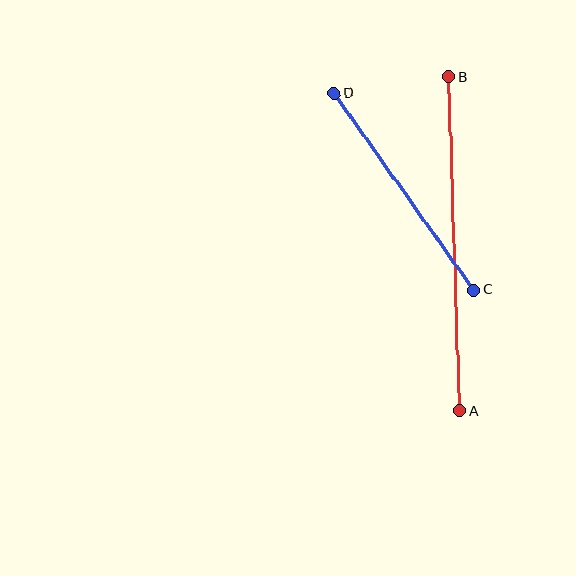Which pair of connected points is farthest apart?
Points A and B are farthest apart.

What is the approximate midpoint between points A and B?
The midpoint is at approximately (454, 244) pixels.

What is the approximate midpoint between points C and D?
The midpoint is at approximately (404, 192) pixels.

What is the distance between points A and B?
The distance is approximately 334 pixels.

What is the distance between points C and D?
The distance is approximately 241 pixels.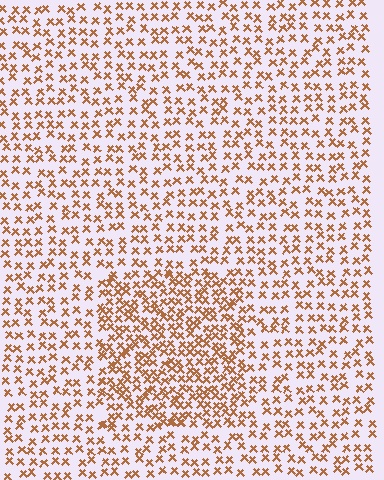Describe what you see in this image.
The image contains small brown elements arranged at two different densities. A rectangle-shaped region is visible where the elements are more densely packed than the surrounding area.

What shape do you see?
I see a rectangle.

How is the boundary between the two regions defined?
The boundary is defined by a change in element density (approximately 1.8x ratio). All elements are the same color, size, and shape.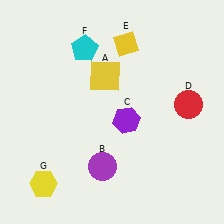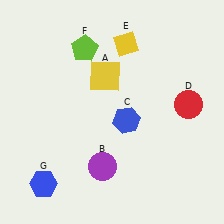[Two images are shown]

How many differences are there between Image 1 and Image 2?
There are 3 differences between the two images.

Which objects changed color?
C changed from purple to blue. F changed from cyan to lime. G changed from yellow to blue.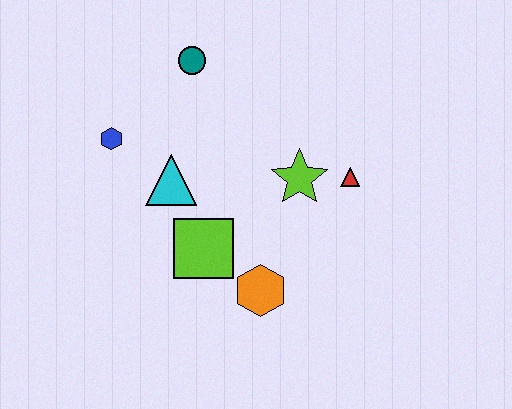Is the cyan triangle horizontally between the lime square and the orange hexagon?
No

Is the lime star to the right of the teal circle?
Yes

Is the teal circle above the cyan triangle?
Yes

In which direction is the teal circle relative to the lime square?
The teal circle is above the lime square.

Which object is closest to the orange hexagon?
The lime square is closest to the orange hexagon.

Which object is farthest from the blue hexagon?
The red triangle is farthest from the blue hexagon.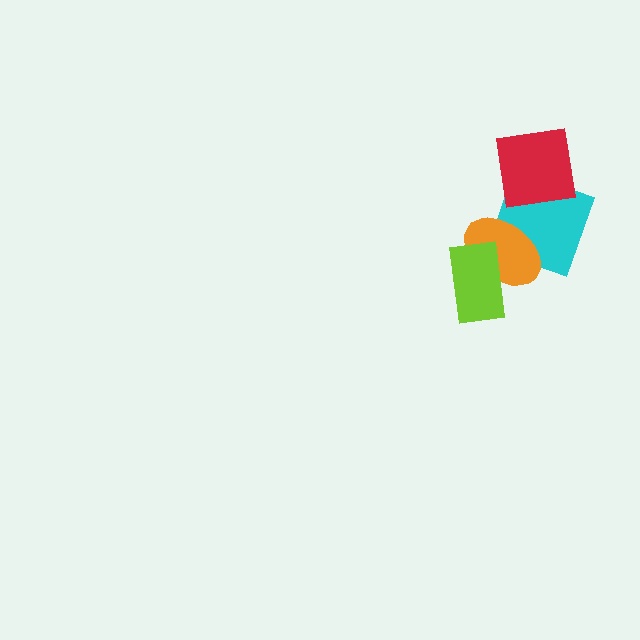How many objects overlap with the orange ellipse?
2 objects overlap with the orange ellipse.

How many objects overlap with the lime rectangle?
1 object overlaps with the lime rectangle.